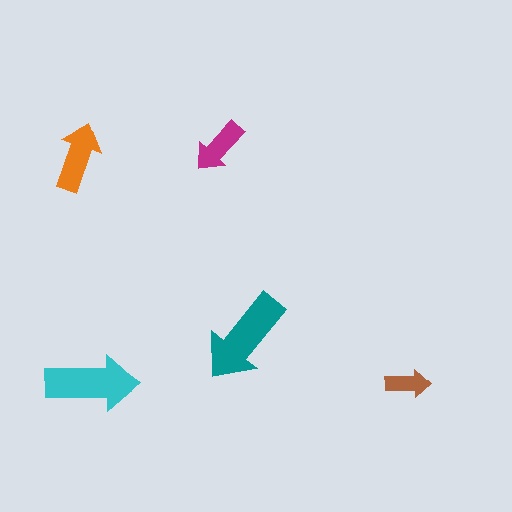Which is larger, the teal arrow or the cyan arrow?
The teal one.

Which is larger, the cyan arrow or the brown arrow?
The cyan one.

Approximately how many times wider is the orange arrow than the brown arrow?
About 1.5 times wider.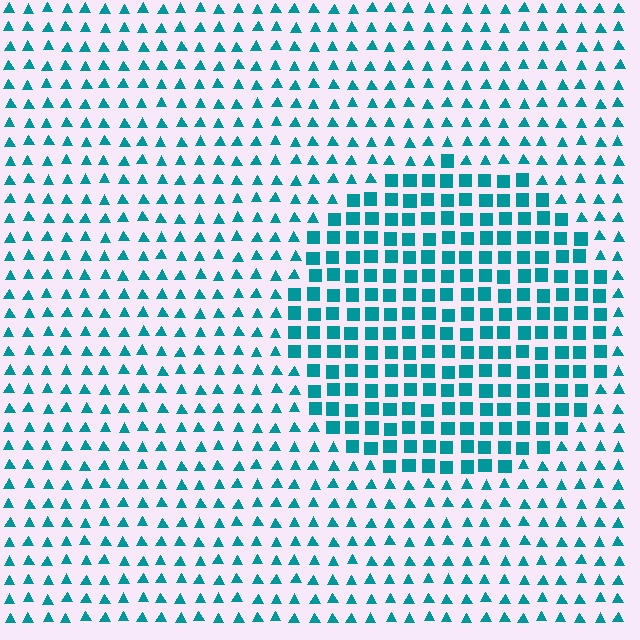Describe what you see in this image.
The image is filled with small teal elements arranged in a uniform grid. A circle-shaped region contains squares, while the surrounding area contains triangles. The boundary is defined purely by the change in element shape.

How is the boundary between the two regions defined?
The boundary is defined by a change in element shape: squares inside vs. triangles outside. All elements share the same color and spacing.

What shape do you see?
I see a circle.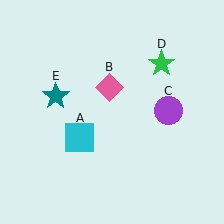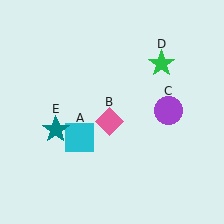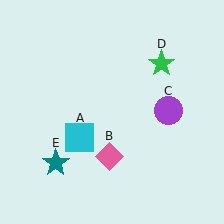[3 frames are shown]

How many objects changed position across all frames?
2 objects changed position: pink diamond (object B), teal star (object E).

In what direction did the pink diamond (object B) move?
The pink diamond (object B) moved down.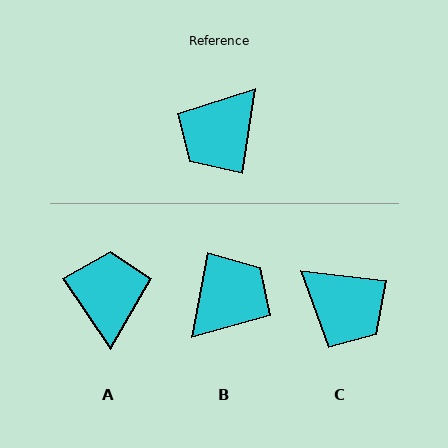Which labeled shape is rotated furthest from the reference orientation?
B, about 177 degrees away.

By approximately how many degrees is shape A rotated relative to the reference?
Approximately 138 degrees clockwise.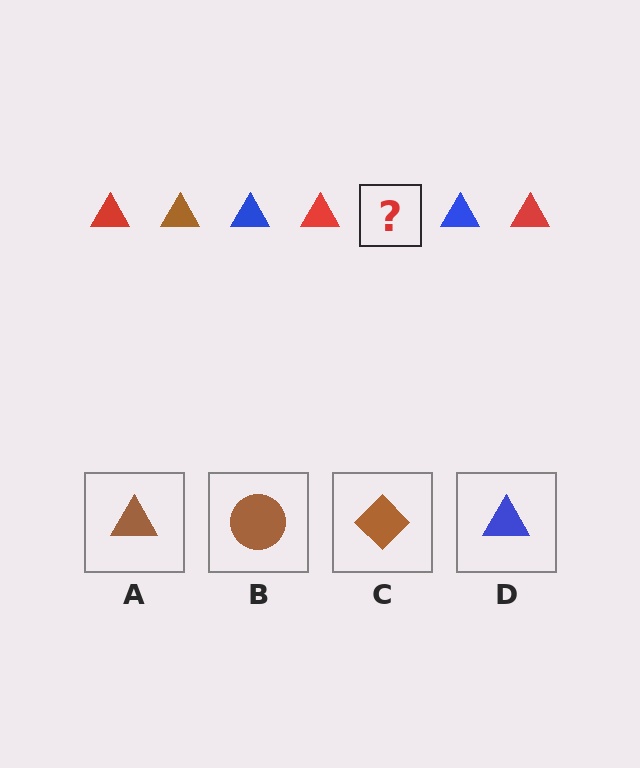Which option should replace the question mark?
Option A.